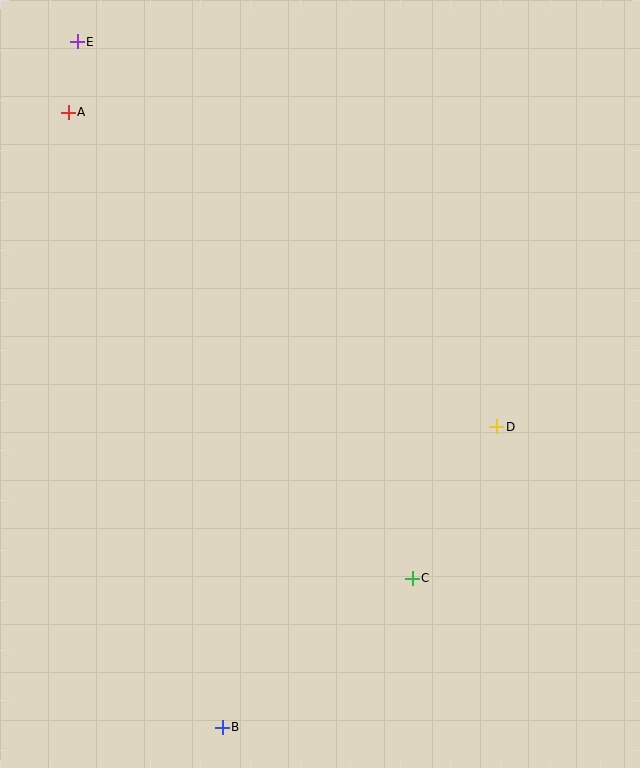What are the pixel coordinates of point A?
Point A is at (68, 112).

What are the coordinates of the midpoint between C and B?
The midpoint between C and B is at (317, 653).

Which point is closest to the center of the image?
Point D at (497, 427) is closest to the center.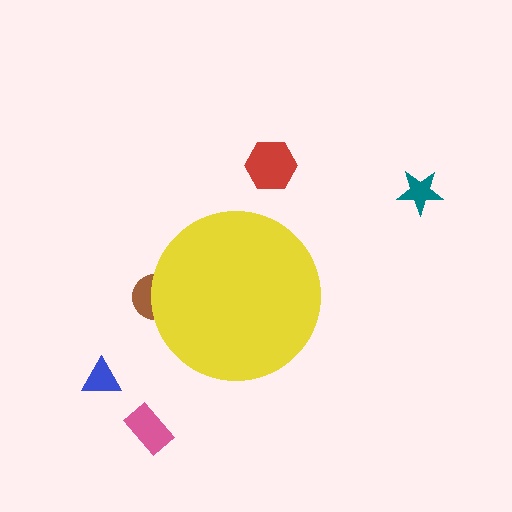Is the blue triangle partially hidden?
No, the blue triangle is fully visible.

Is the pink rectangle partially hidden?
No, the pink rectangle is fully visible.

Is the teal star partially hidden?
No, the teal star is fully visible.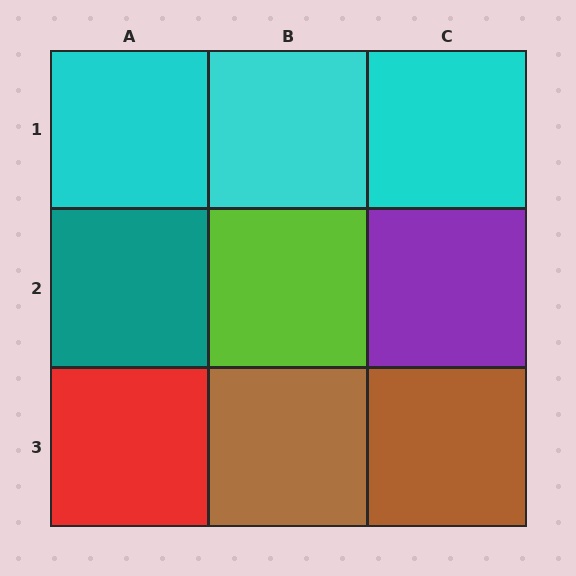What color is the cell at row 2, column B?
Lime.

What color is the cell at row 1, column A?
Cyan.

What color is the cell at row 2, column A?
Teal.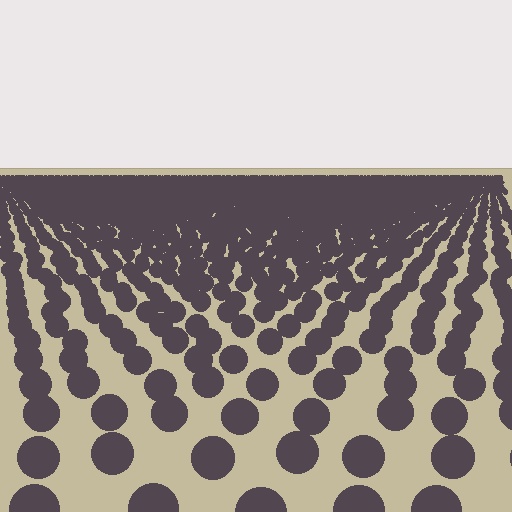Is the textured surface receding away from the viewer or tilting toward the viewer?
The surface is receding away from the viewer. Texture elements get smaller and denser toward the top.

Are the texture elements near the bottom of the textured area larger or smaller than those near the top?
Larger. Near the bottom, elements are closer to the viewer and appear at a bigger on-screen size.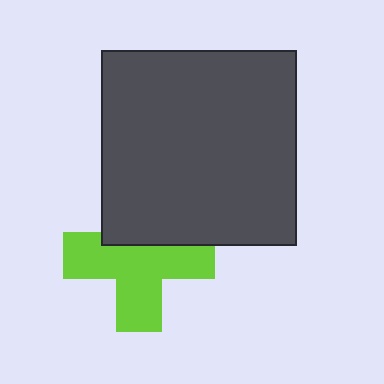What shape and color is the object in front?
The object in front is a dark gray square.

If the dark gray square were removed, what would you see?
You would see the complete lime cross.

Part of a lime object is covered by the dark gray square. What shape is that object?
It is a cross.